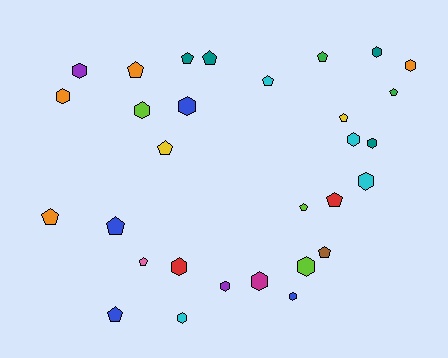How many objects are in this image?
There are 30 objects.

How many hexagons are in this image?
There are 15 hexagons.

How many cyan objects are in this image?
There are 4 cyan objects.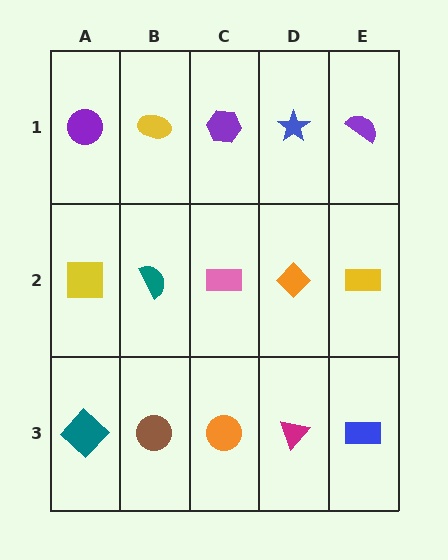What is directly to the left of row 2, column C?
A teal semicircle.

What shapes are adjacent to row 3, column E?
A yellow rectangle (row 2, column E), a magenta triangle (row 3, column D).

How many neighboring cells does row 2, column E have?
3.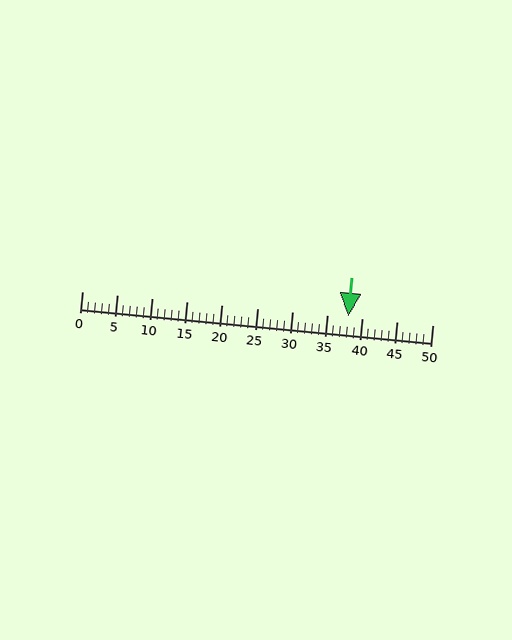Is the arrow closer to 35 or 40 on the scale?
The arrow is closer to 40.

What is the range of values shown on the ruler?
The ruler shows values from 0 to 50.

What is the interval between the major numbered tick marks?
The major tick marks are spaced 5 units apart.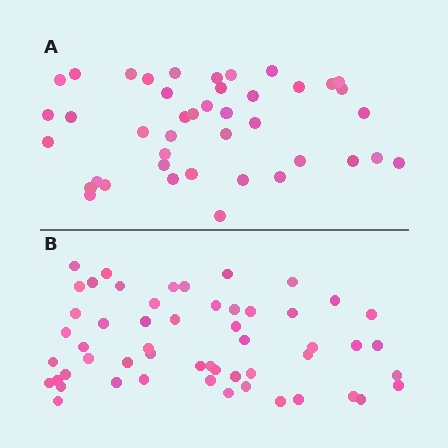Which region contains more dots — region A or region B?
Region B (the bottom region) has more dots.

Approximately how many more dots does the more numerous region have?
Region B has roughly 12 or so more dots than region A.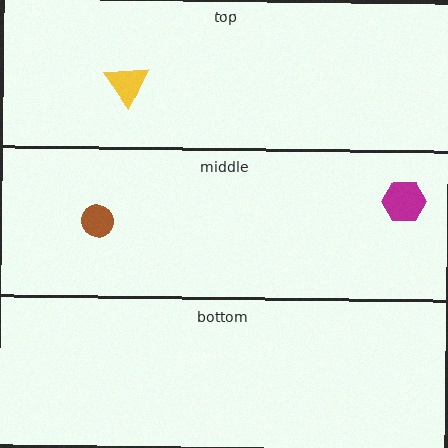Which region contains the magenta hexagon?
The middle region.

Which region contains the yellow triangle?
The top region.